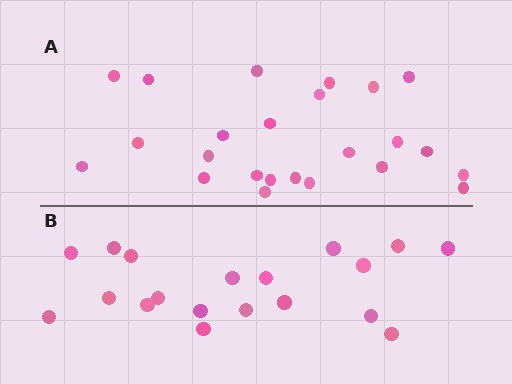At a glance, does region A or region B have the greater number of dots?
Region A (the top region) has more dots.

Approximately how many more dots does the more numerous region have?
Region A has about 5 more dots than region B.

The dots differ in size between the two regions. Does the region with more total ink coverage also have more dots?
No. Region B has more total ink coverage because its dots are larger, but region A actually contains more individual dots. Total area can be misleading — the number of items is what matters here.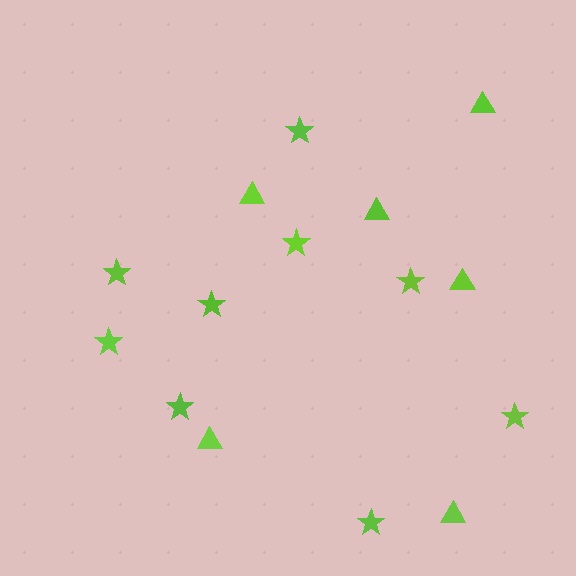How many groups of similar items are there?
There are 2 groups: one group of stars (9) and one group of triangles (6).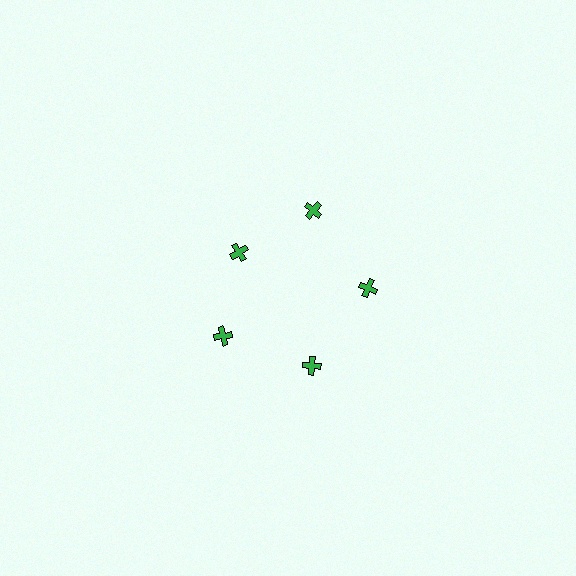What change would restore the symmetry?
The symmetry would be restored by moving it outward, back onto the ring so that all 5 crosses sit at equal angles and equal distance from the center.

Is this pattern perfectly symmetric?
No. The 5 green crosses are arranged in a ring, but one element near the 10 o'clock position is pulled inward toward the center, breaking the 5-fold rotational symmetry.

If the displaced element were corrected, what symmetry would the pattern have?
It would have 5-fold rotational symmetry — the pattern would map onto itself every 72 degrees.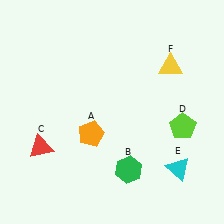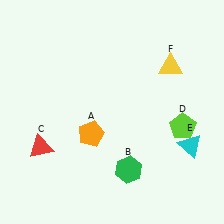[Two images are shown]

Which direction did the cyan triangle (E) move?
The cyan triangle (E) moved up.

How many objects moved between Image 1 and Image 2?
1 object moved between the two images.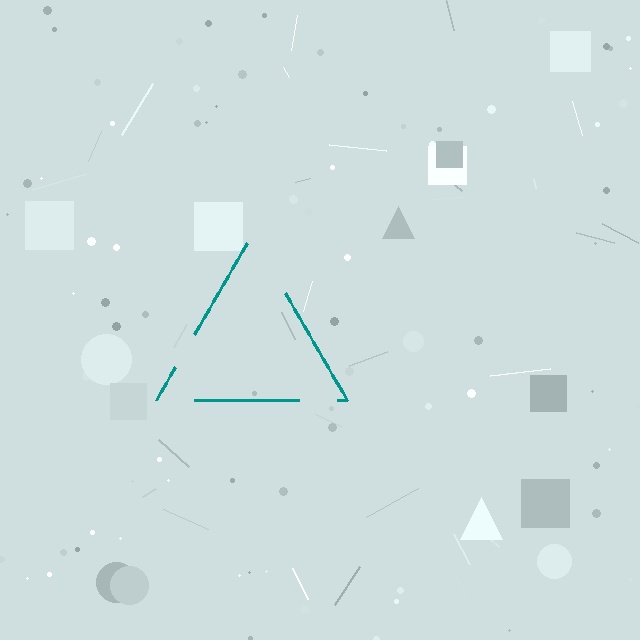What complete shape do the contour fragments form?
The contour fragments form a triangle.